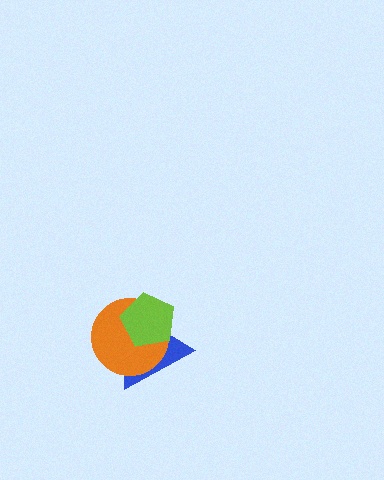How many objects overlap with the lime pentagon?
2 objects overlap with the lime pentagon.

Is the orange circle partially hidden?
Yes, it is partially covered by another shape.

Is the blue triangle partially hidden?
Yes, it is partially covered by another shape.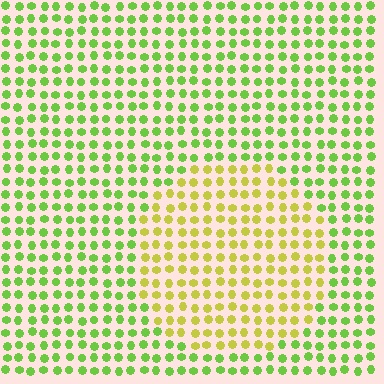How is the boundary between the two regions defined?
The boundary is defined purely by a slight shift in hue (about 38 degrees). Spacing, size, and orientation are identical on both sides.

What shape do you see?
I see a circle.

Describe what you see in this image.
The image is filled with small lime elements in a uniform arrangement. A circle-shaped region is visible where the elements are tinted to a slightly different hue, forming a subtle color boundary.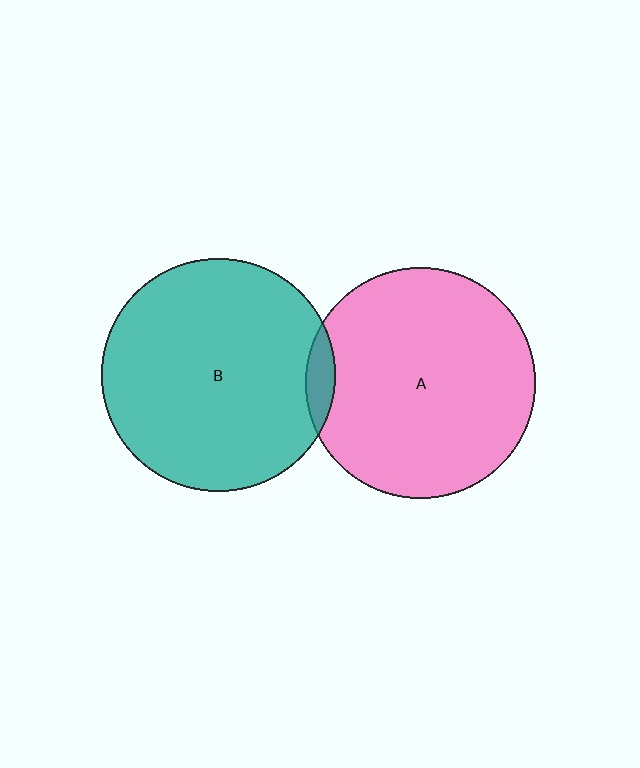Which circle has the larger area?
Circle B (teal).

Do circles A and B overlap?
Yes.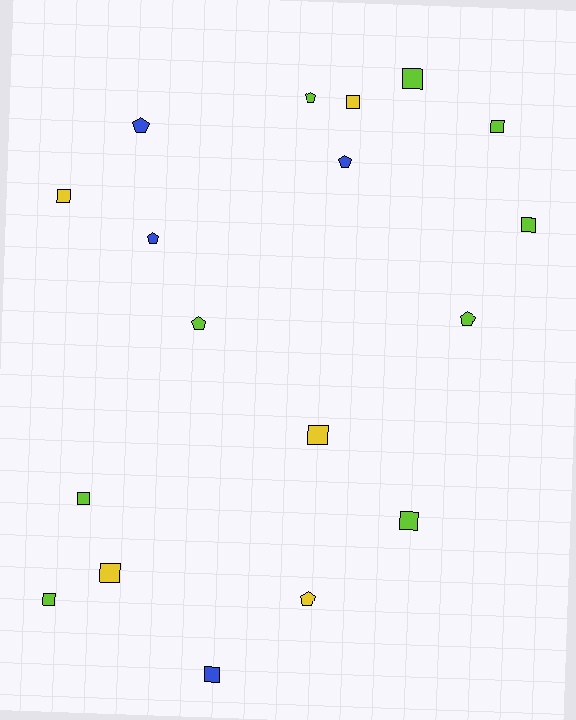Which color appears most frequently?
Lime, with 9 objects.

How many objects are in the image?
There are 18 objects.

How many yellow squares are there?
There are 4 yellow squares.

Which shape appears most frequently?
Square, with 11 objects.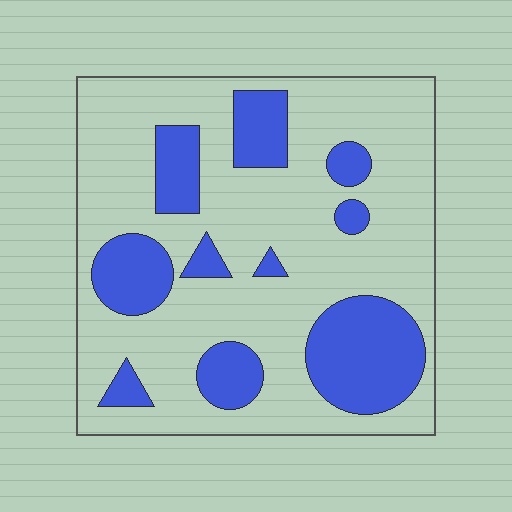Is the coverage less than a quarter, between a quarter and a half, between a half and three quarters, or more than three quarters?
Between a quarter and a half.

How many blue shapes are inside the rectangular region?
10.